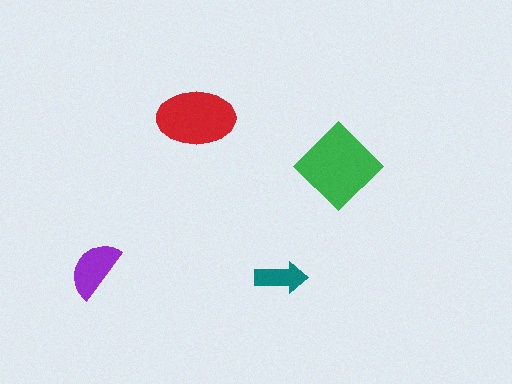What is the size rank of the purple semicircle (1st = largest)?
3rd.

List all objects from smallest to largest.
The teal arrow, the purple semicircle, the red ellipse, the green diamond.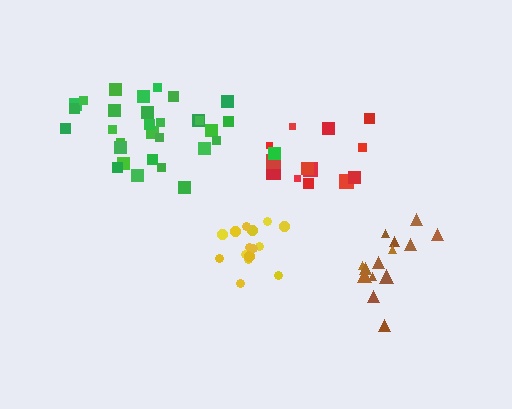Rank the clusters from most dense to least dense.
yellow, brown, red, green.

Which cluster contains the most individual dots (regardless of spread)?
Green (31).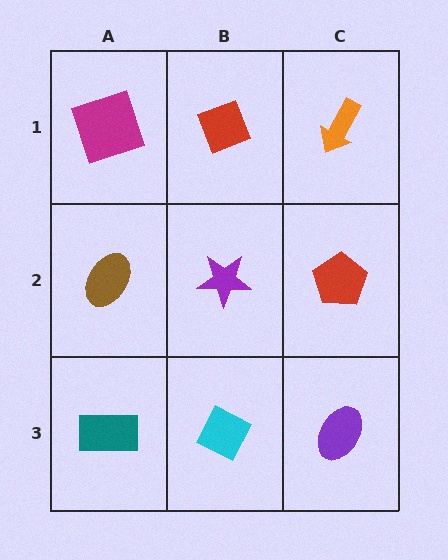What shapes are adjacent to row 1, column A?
A brown ellipse (row 2, column A), a red diamond (row 1, column B).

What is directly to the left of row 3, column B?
A teal rectangle.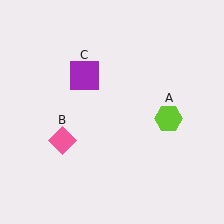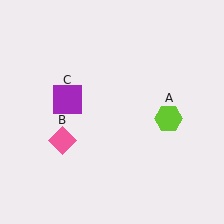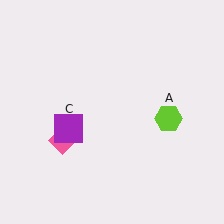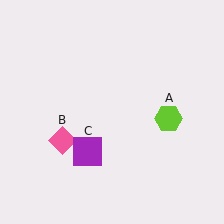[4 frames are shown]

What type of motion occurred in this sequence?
The purple square (object C) rotated counterclockwise around the center of the scene.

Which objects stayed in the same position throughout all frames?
Lime hexagon (object A) and pink diamond (object B) remained stationary.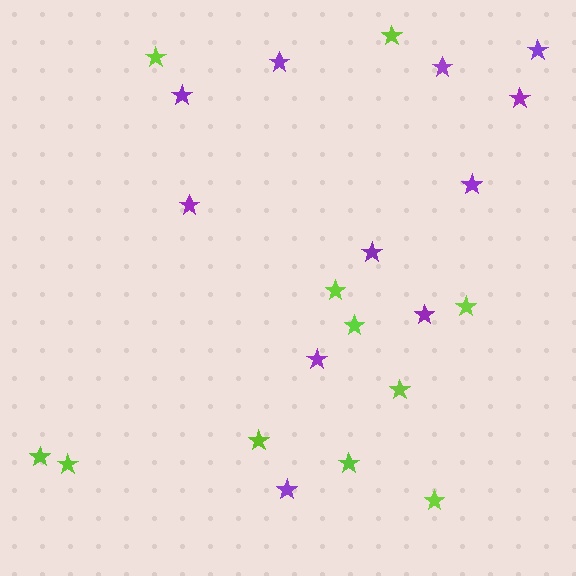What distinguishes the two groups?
There are 2 groups: one group of lime stars (11) and one group of purple stars (11).